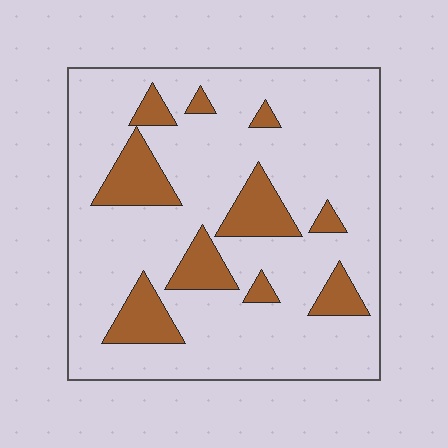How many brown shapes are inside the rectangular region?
10.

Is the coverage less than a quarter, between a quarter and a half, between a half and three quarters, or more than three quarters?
Less than a quarter.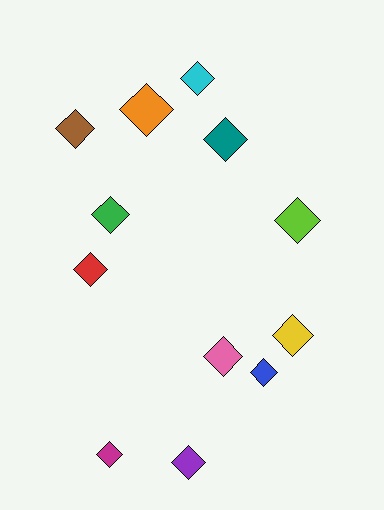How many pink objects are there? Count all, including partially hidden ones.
There is 1 pink object.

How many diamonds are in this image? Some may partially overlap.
There are 12 diamonds.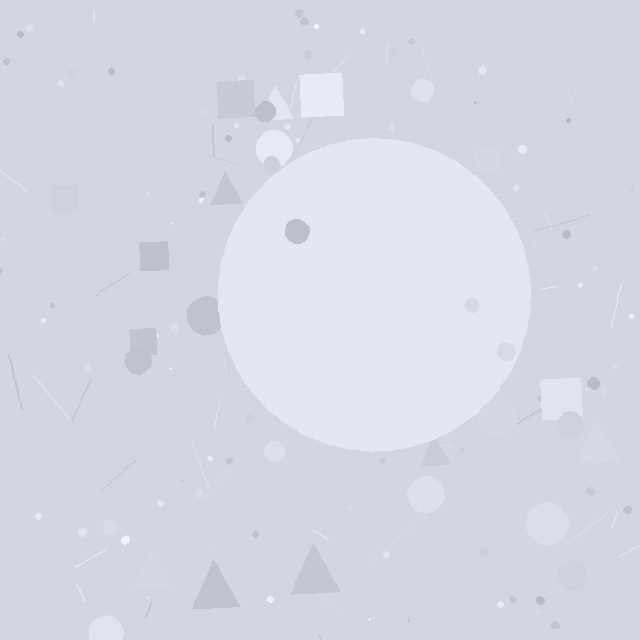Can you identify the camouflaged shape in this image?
The camouflaged shape is a circle.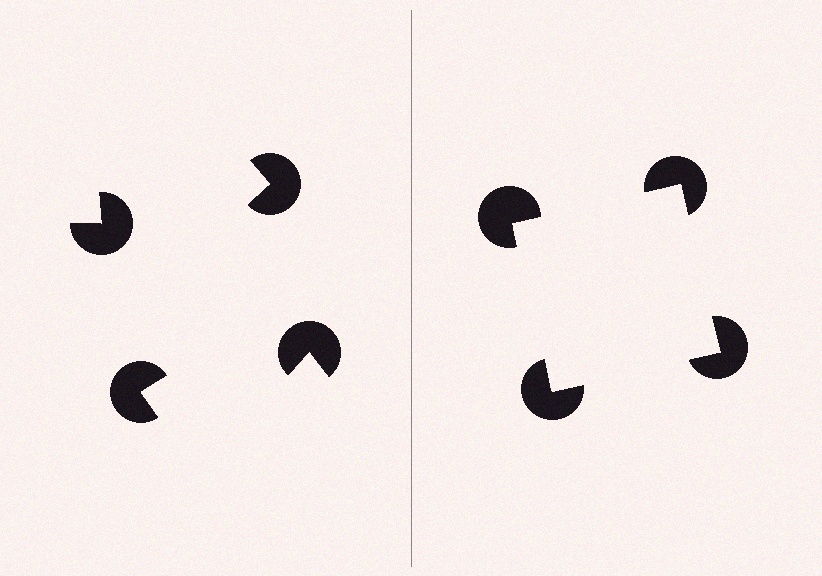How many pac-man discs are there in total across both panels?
8 — 4 on each side.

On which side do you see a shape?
An illusory square appears on the right side. On the left side the wedge cuts are rotated, so no coherent shape forms.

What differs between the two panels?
The pac-man discs are positioned identically on both sides; only the wedge orientations differ. On the right they align to a square; on the left they are misaligned.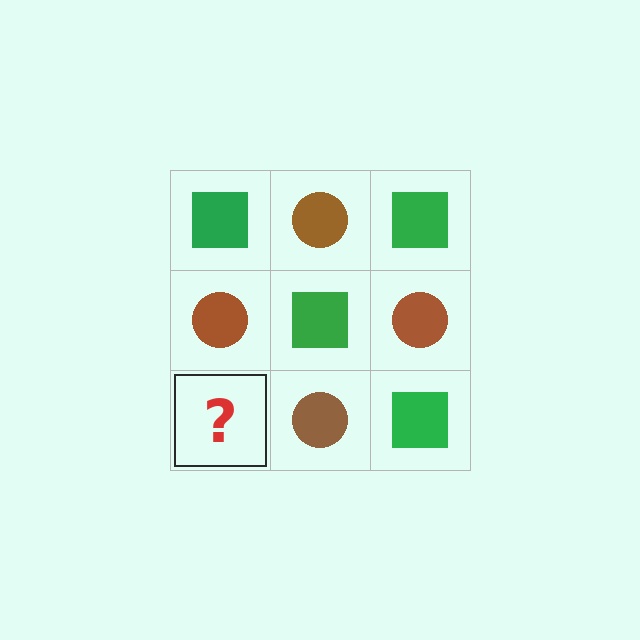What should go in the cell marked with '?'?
The missing cell should contain a green square.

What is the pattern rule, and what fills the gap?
The rule is that it alternates green square and brown circle in a checkerboard pattern. The gap should be filled with a green square.